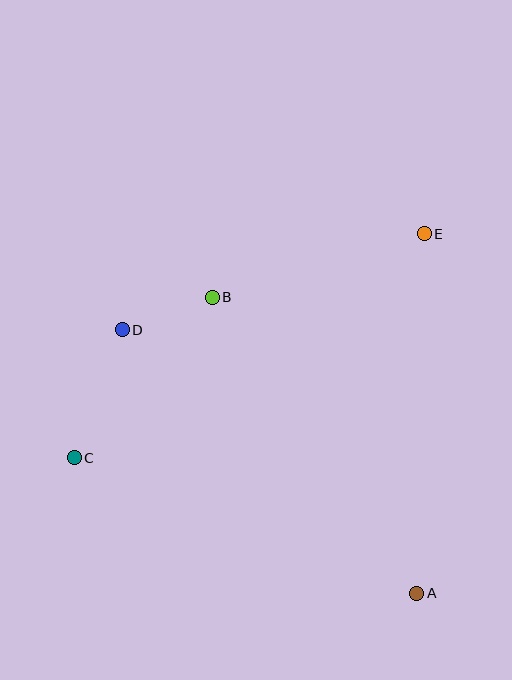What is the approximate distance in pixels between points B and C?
The distance between B and C is approximately 211 pixels.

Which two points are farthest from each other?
Points C and E are farthest from each other.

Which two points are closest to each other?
Points B and D are closest to each other.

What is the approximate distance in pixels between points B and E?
The distance between B and E is approximately 221 pixels.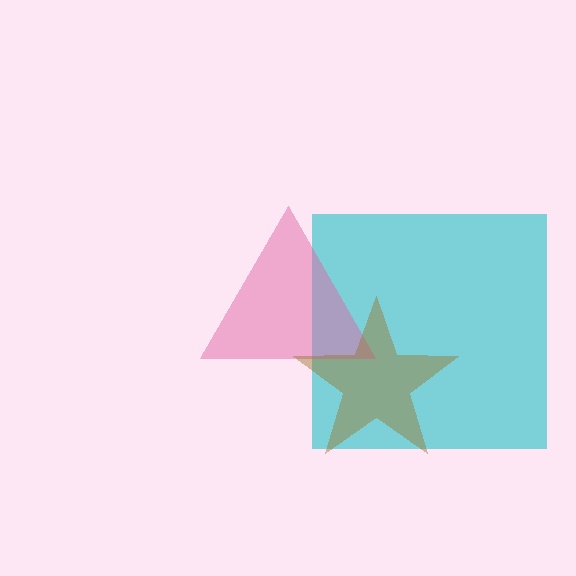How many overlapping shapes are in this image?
There are 3 overlapping shapes in the image.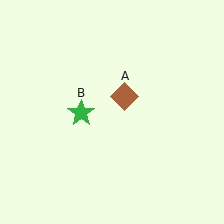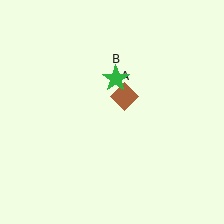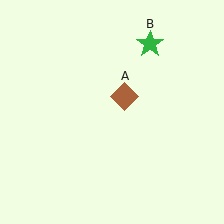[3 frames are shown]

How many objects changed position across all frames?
1 object changed position: green star (object B).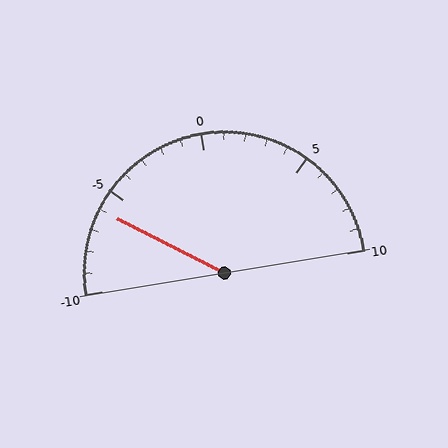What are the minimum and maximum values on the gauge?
The gauge ranges from -10 to 10.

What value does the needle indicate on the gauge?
The needle indicates approximately -6.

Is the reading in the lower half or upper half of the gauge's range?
The reading is in the lower half of the range (-10 to 10).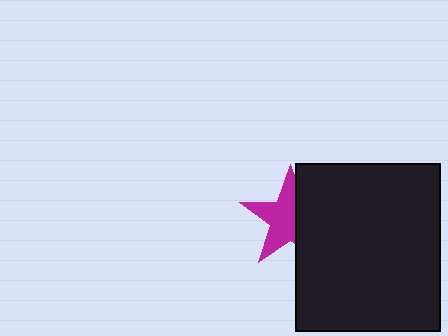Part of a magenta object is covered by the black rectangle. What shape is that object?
It is a star.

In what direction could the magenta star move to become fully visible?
The magenta star could move left. That would shift it out from behind the black rectangle entirely.